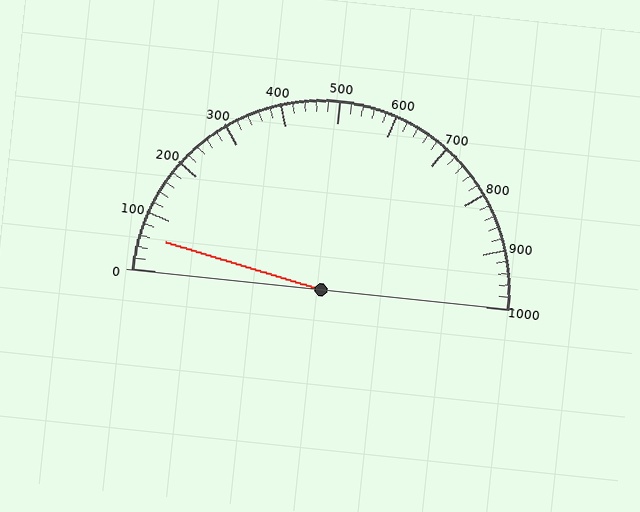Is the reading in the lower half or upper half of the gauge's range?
The reading is in the lower half of the range (0 to 1000).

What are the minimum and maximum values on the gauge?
The gauge ranges from 0 to 1000.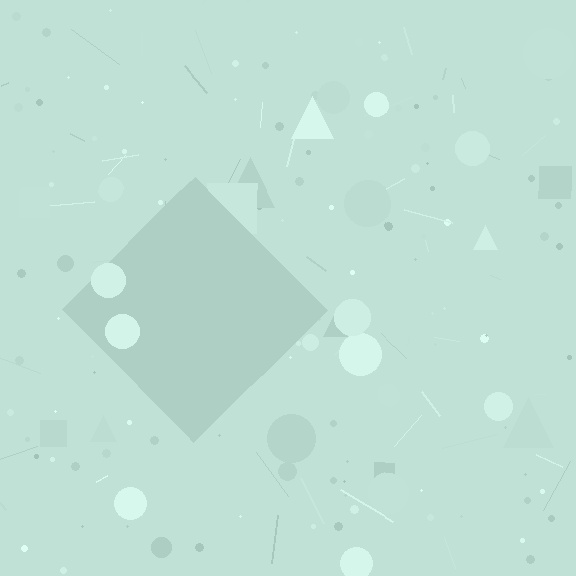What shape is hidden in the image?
A diamond is hidden in the image.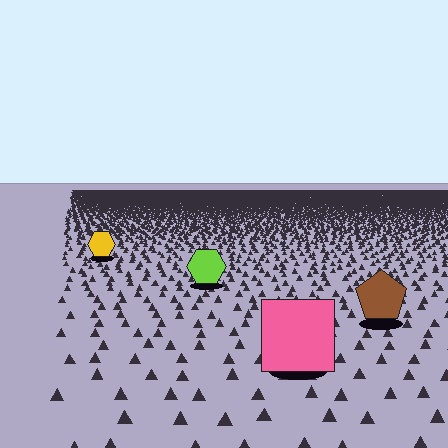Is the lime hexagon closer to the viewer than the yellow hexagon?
Yes. The lime hexagon is closer — you can tell from the texture gradient: the ground texture is coarser near it.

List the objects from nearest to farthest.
From nearest to farthest: the pink square, the brown pentagon, the lime hexagon, the yellow hexagon.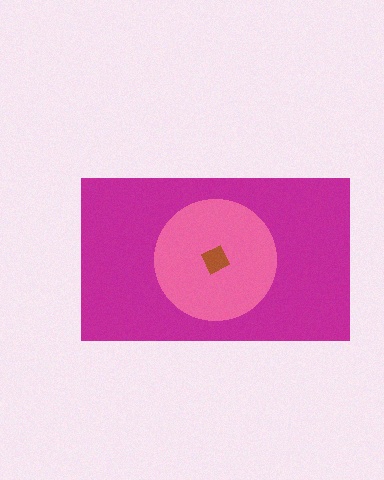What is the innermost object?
The brown diamond.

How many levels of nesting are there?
3.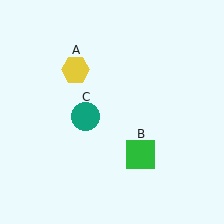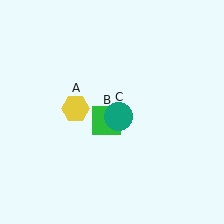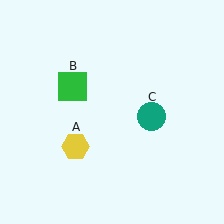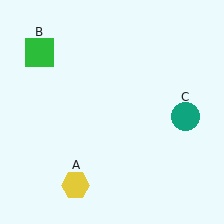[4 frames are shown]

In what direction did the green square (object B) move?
The green square (object B) moved up and to the left.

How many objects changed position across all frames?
3 objects changed position: yellow hexagon (object A), green square (object B), teal circle (object C).